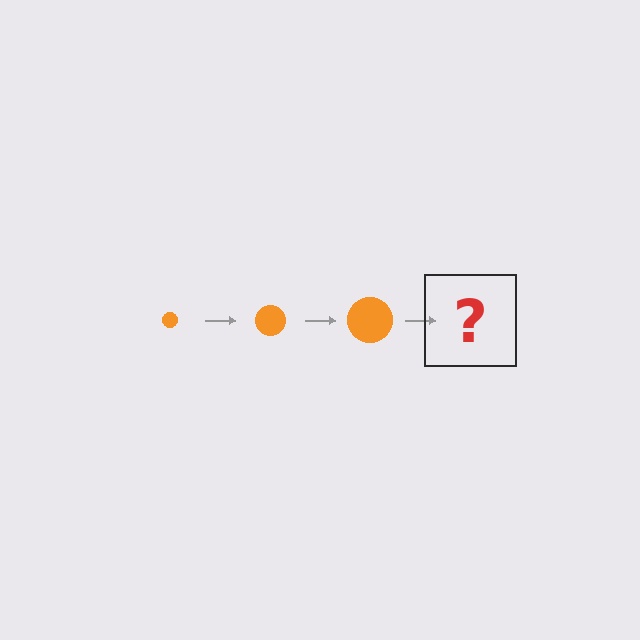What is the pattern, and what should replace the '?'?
The pattern is that the circle gets progressively larger each step. The '?' should be an orange circle, larger than the previous one.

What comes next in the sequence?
The next element should be an orange circle, larger than the previous one.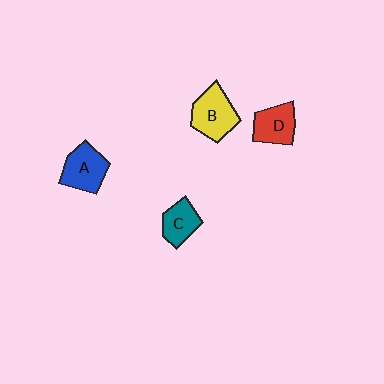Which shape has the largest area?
Shape B (yellow).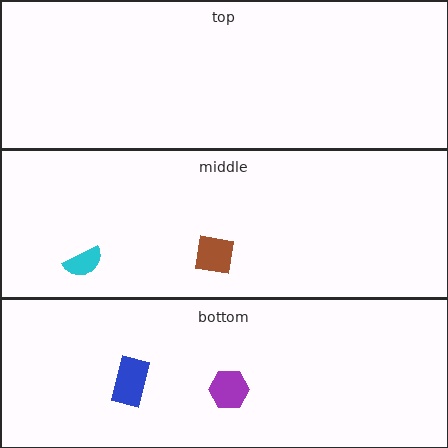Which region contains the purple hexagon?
The bottom region.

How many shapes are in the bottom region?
2.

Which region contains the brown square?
The middle region.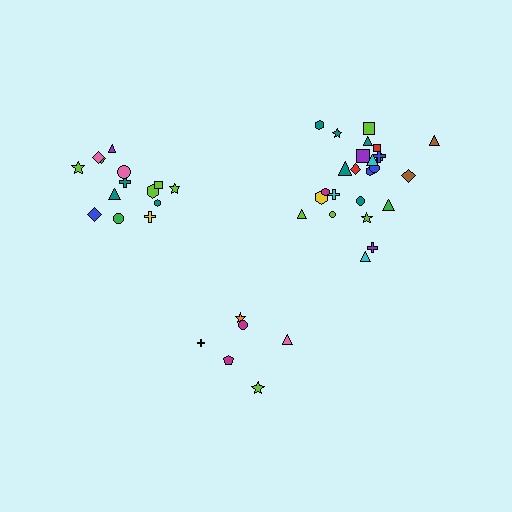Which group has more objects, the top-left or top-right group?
The top-right group.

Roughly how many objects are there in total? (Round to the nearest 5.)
Roughly 45 objects in total.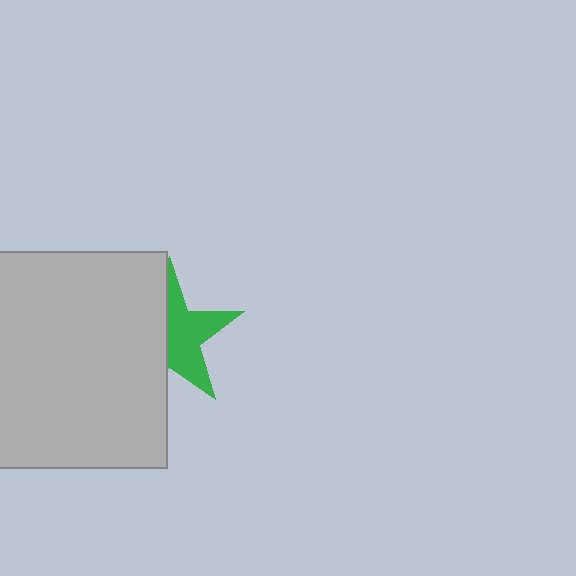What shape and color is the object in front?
The object in front is a light gray square.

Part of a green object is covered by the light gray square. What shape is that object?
It is a star.